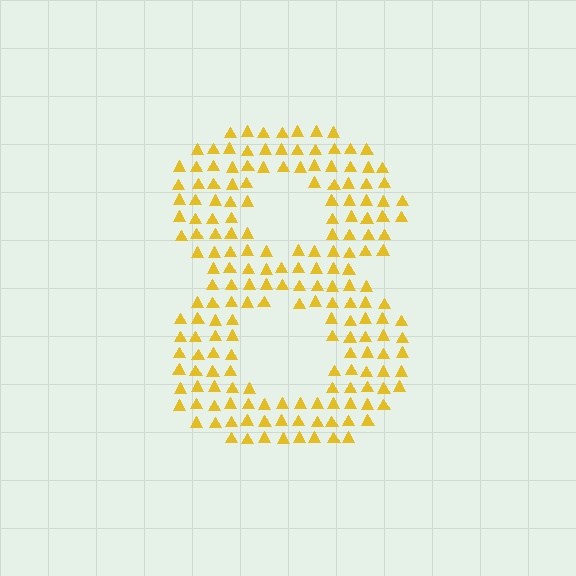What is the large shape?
The large shape is the digit 8.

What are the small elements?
The small elements are triangles.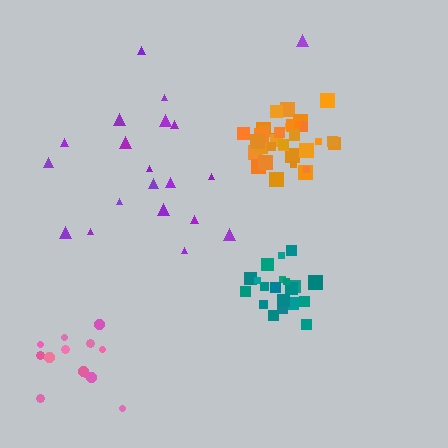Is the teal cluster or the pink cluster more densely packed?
Teal.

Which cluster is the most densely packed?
Orange.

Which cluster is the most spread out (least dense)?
Purple.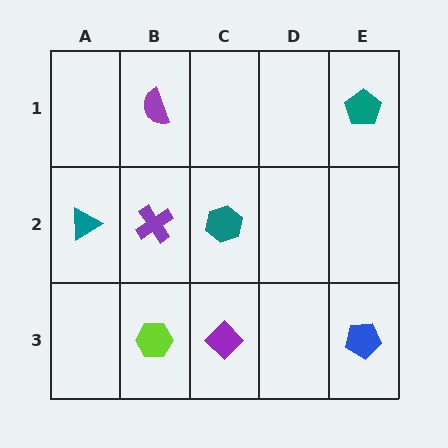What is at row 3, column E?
A blue pentagon.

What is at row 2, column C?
A teal hexagon.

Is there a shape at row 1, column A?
No, that cell is empty.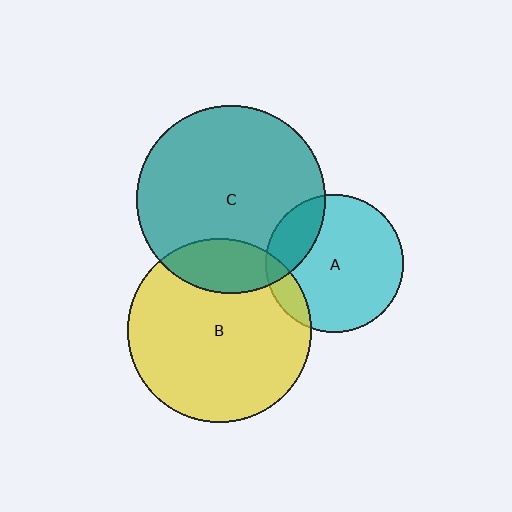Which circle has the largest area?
Circle C (teal).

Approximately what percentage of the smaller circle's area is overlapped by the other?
Approximately 20%.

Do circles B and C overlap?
Yes.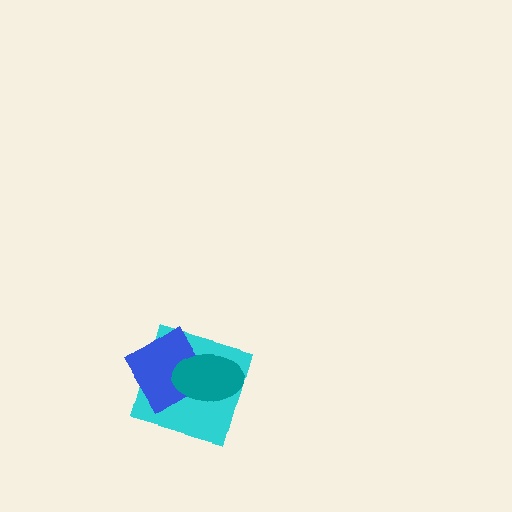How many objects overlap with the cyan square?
2 objects overlap with the cyan square.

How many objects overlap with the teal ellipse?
2 objects overlap with the teal ellipse.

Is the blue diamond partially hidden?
Yes, it is partially covered by another shape.